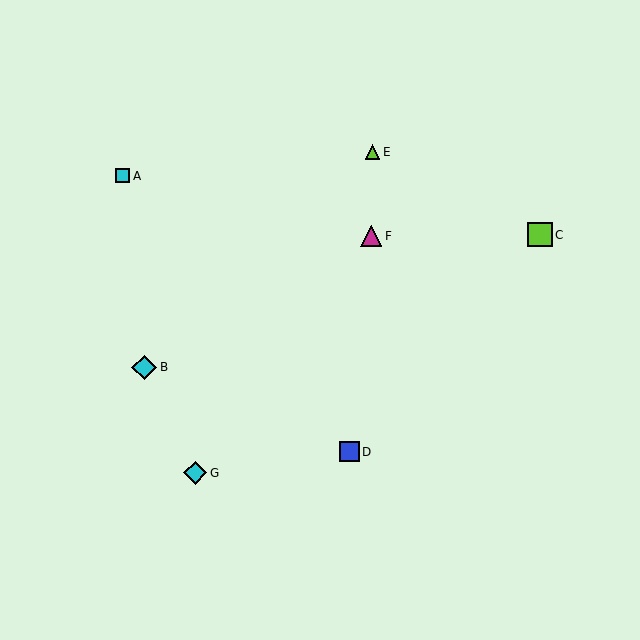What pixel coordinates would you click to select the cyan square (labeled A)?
Click at (123, 176) to select the cyan square A.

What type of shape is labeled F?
Shape F is a magenta triangle.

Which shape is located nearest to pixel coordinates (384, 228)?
The magenta triangle (labeled F) at (371, 236) is nearest to that location.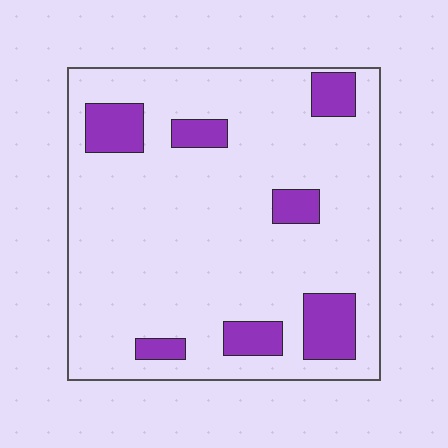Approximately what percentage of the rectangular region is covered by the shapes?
Approximately 15%.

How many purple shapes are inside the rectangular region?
7.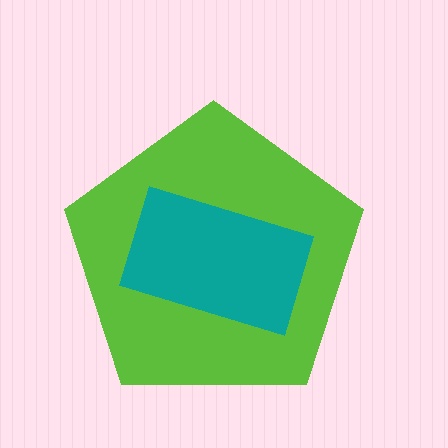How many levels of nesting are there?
2.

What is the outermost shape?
The lime pentagon.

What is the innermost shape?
The teal rectangle.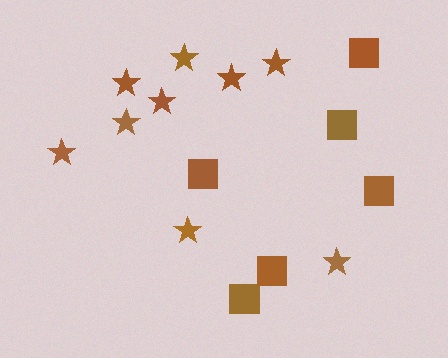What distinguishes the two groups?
There are 2 groups: one group of stars (9) and one group of squares (6).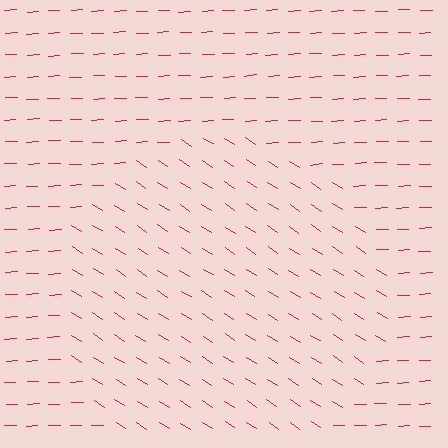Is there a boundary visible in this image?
Yes, there is a texture boundary formed by a change in line orientation.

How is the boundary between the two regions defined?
The boundary is defined purely by a change in line orientation (approximately 35 degrees difference). All lines are the same color and thickness.